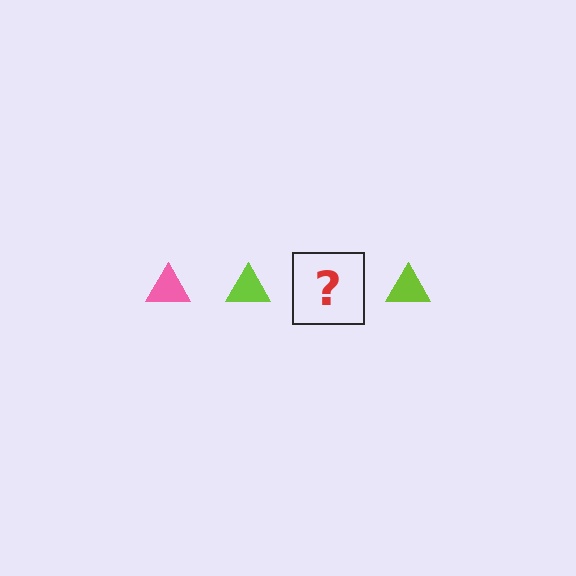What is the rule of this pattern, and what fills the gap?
The rule is that the pattern cycles through pink, lime triangles. The gap should be filled with a pink triangle.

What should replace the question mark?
The question mark should be replaced with a pink triangle.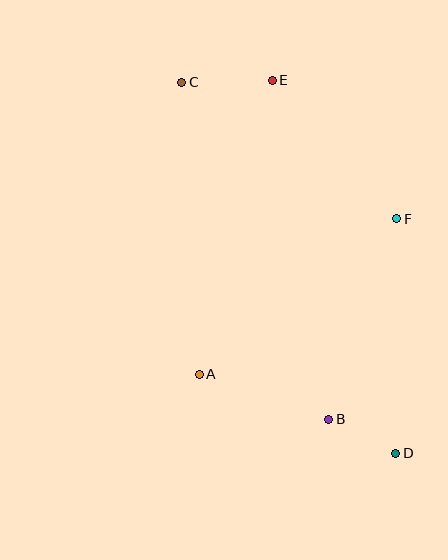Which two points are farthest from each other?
Points C and D are farthest from each other.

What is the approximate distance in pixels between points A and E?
The distance between A and E is approximately 303 pixels.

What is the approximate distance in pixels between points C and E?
The distance between C and E is approximately 91 pixels.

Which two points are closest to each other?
Points B and D are closest to each other.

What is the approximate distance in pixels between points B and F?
The distance between B and F is approximately 212 pixels.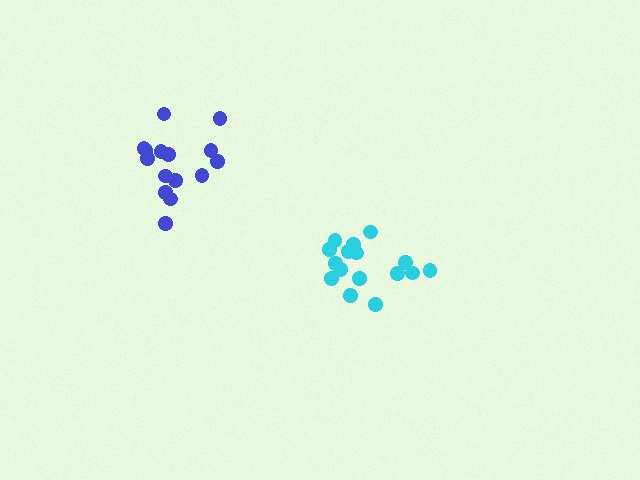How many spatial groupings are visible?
There are 2 spatial groupings.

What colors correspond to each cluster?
The clusters are colored: cyan, blue.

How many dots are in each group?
Group 1: 16 dots, Group 2: 15 dots (31 total).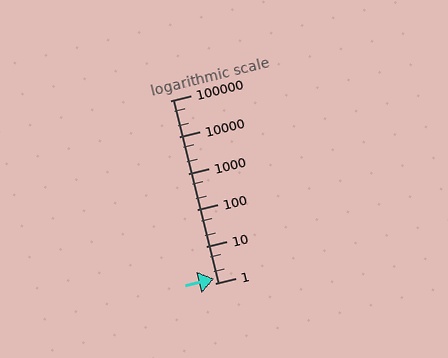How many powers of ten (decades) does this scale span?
The scale spans 5 decades, from 1 to 100000.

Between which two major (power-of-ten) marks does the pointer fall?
The pointer is between 1 and 10.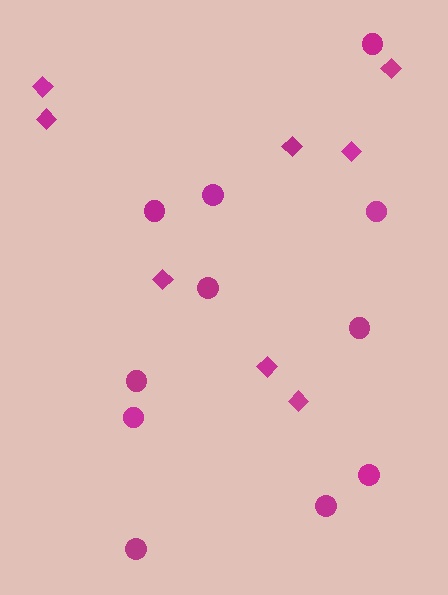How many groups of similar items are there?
There are 2 groups: one group of diamonds (8) and one group of circles (11).